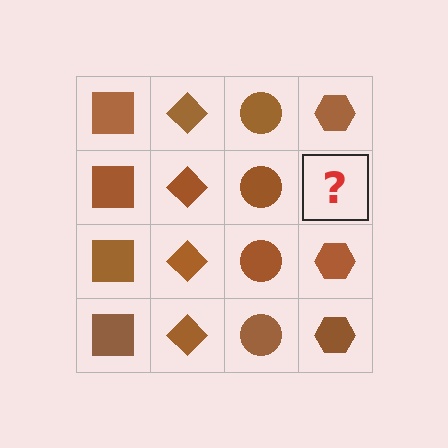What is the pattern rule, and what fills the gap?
The rule is that each column has a consistent shape. The gap should be filled with a brown hexagon.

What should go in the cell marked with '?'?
The missing cell should contain a brown hexagon.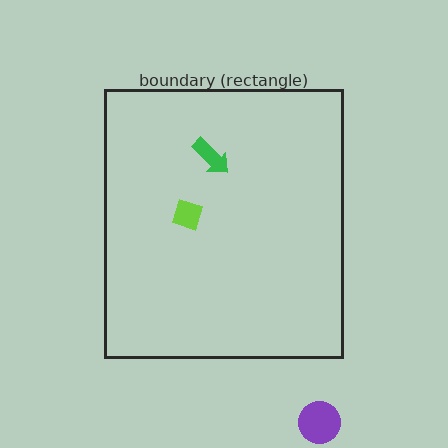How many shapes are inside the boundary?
2 inside, 1 outside.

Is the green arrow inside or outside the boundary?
Inside.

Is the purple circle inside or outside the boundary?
Outside.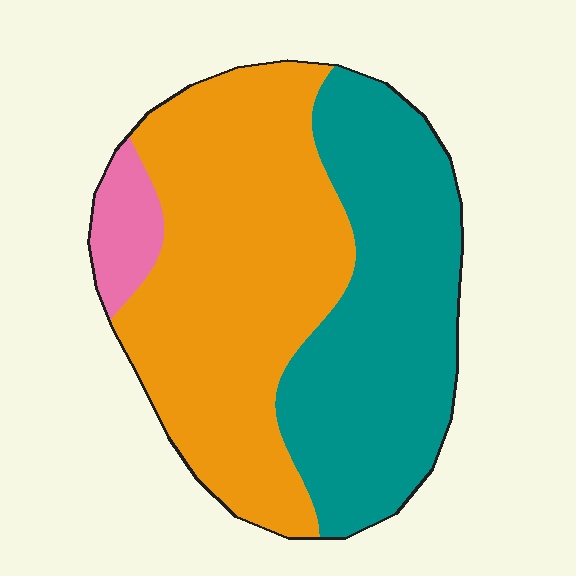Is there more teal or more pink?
Teal.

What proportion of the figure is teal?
Teal takes up about two fifths (2/5) of the figure.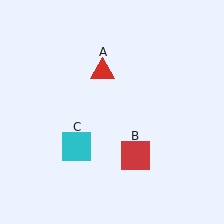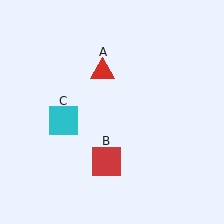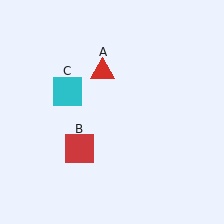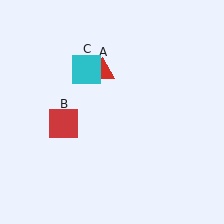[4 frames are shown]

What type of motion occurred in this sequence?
The red square (object B), cyan square (object C) rotated clockwise around the center of the scene.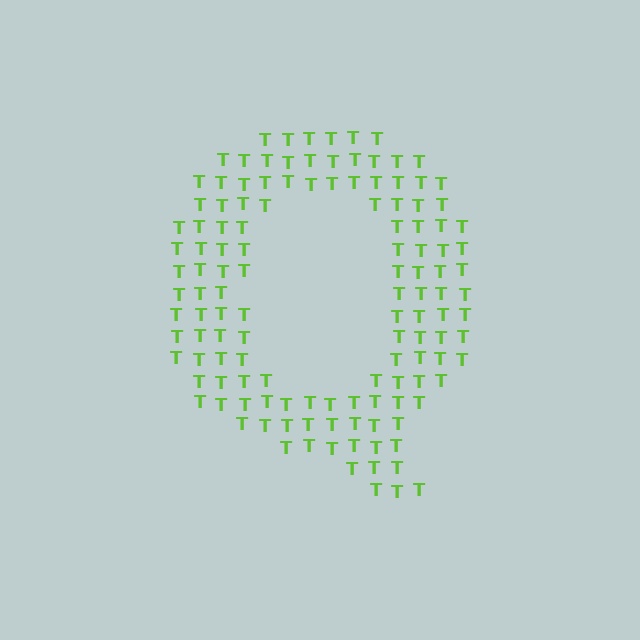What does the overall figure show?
The overall figure shows the letter Q.